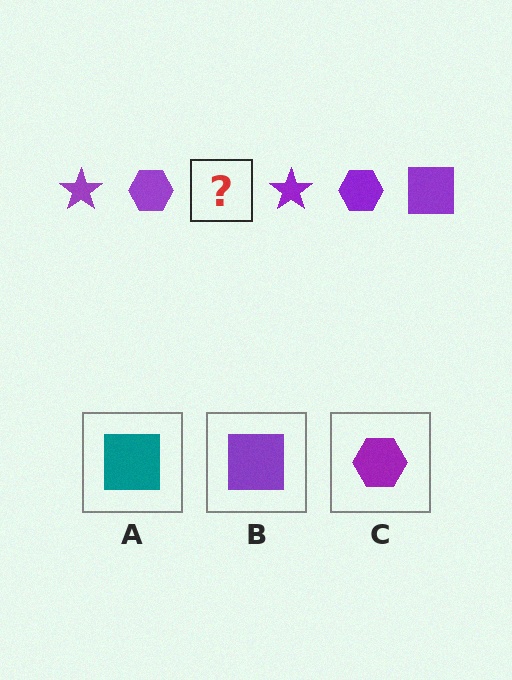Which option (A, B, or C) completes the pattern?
B.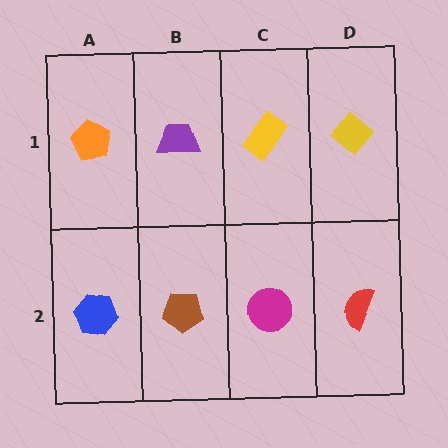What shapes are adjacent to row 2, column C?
A yellow rectangle (row 1, column C), a brown pentagon (row 2, column B), a red semicircle (row 2, column D).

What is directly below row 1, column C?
A magenta circle.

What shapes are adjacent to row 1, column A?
A blue hexagon (row 2, column A), a purple trapezoid (row 1, column B).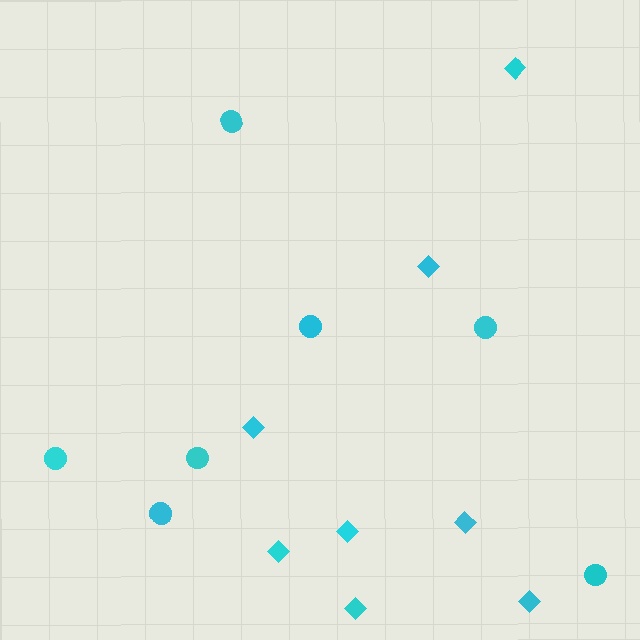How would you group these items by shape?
There are 2 groups: one group of diamonds (8) and one group of circles (7).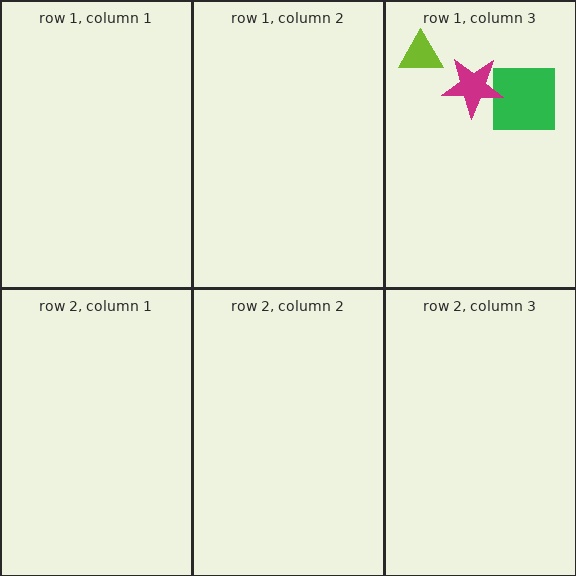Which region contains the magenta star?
The row 1, column 3 region.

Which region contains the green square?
The row 1, column 3 region.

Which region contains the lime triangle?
The row 1, column 3 region.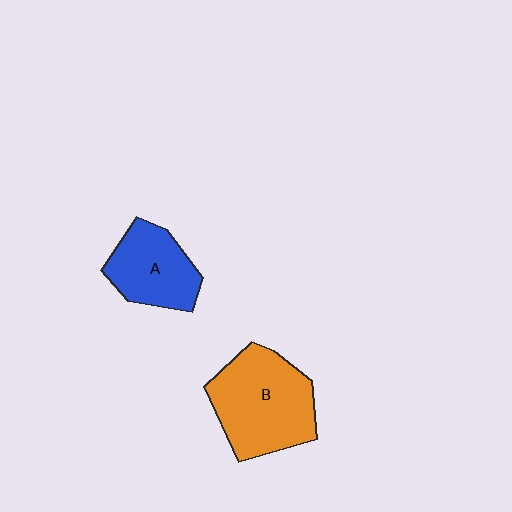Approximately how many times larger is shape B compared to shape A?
Approximately 1.5 times.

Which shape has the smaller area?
Shape A (blue).